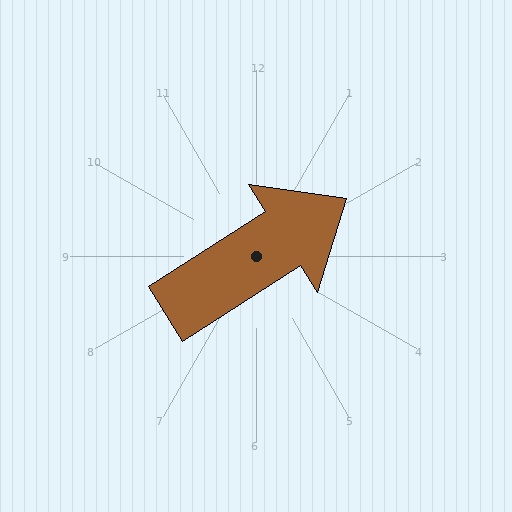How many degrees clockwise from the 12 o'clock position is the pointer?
Approximately 57 degrees.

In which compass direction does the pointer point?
Northeast.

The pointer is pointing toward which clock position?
Roughly 2 o'clock.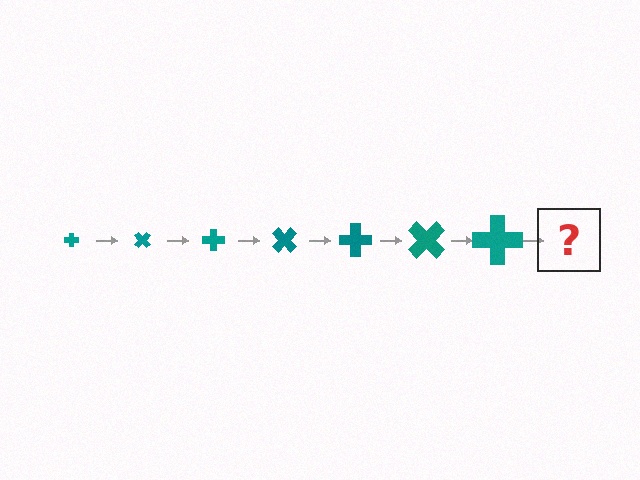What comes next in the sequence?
The next element should be a cross, larger than the previous one and rotated 315 degrees from the start.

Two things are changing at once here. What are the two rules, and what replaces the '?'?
The two rules are that the cross grows larger each step and it rotates 45 degrees each step. The '?' should be a cross, larger than the previous one and rotated 315 degrees from the start.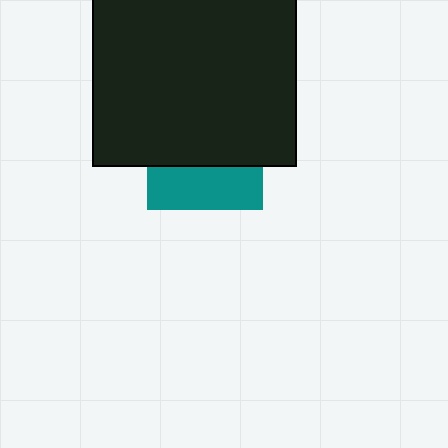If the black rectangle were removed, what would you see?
You would see the complete teal square.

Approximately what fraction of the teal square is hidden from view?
Roughly 63% of the teal square is hidden behind the black rectangle.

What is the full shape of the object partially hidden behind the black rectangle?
The partially hidden object is a teal square.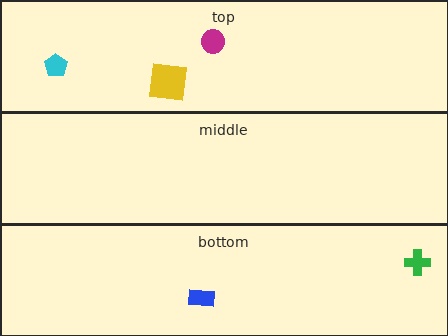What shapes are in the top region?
The cyan pentagon, the yellow square, the magenta circle.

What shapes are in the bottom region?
The blue rectangle, the green cross.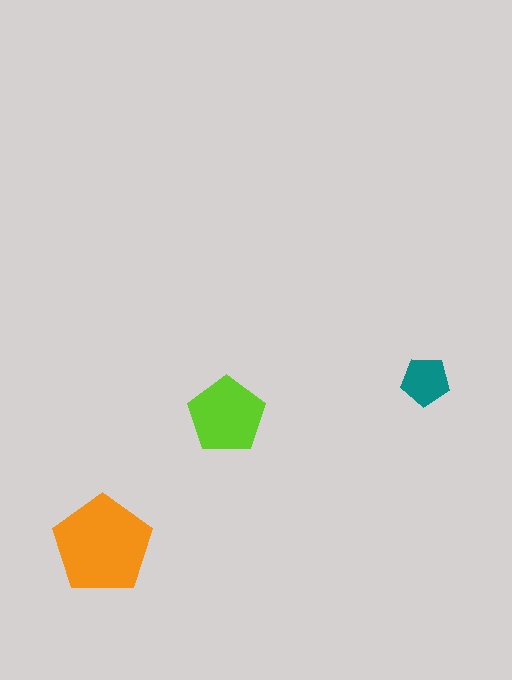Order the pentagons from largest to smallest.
the orange one, the lime one, the teal one.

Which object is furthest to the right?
The teal pentagon is rightmost.